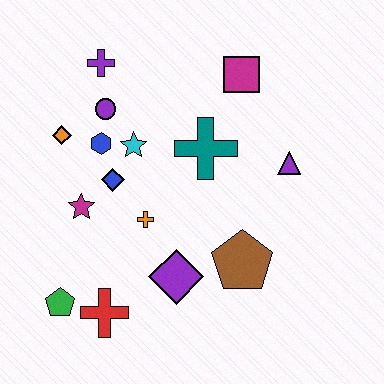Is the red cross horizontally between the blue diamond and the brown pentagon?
No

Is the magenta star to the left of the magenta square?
Yes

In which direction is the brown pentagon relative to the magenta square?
The brown pentagon is below the magenta square.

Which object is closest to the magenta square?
The teal cross is closest to the magenta square.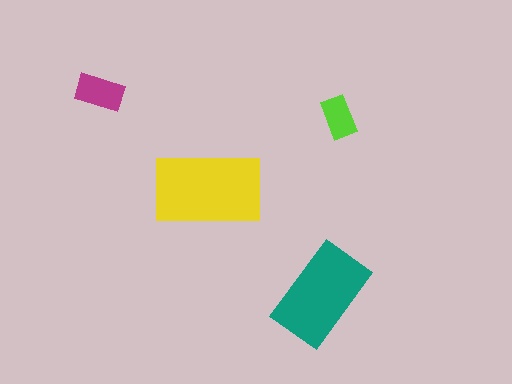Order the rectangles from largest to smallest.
the yellow one, the teal one, the magenta one, the lime one.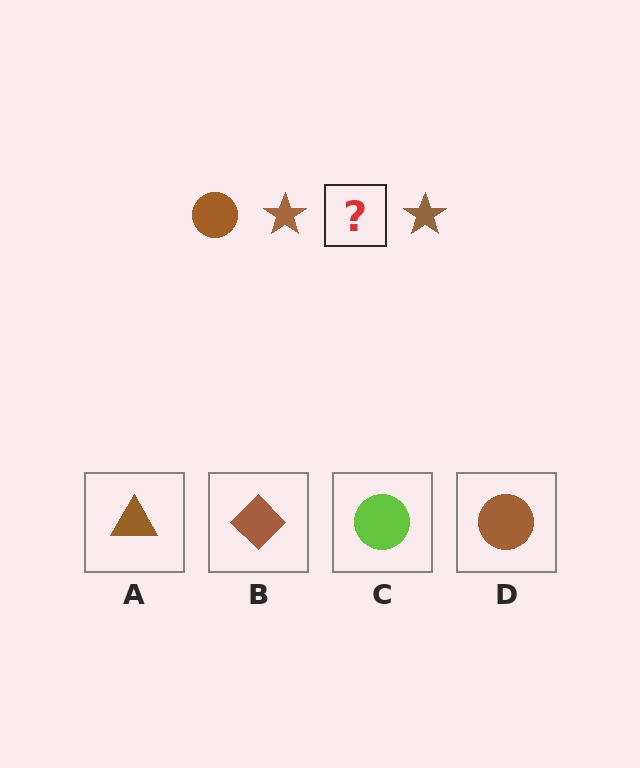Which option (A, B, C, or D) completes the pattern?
D.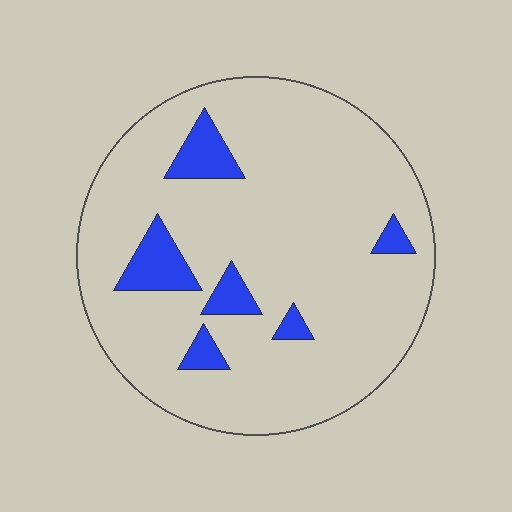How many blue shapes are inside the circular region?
6.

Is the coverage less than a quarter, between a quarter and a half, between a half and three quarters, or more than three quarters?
Less than a quarter.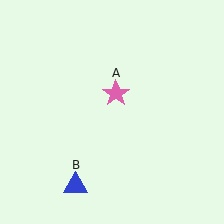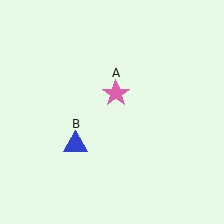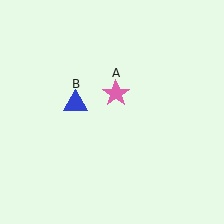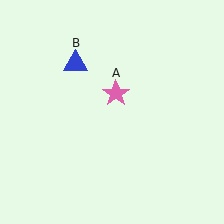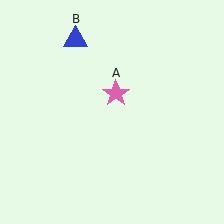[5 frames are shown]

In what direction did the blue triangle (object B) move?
The blue triangle (object B) moved up.